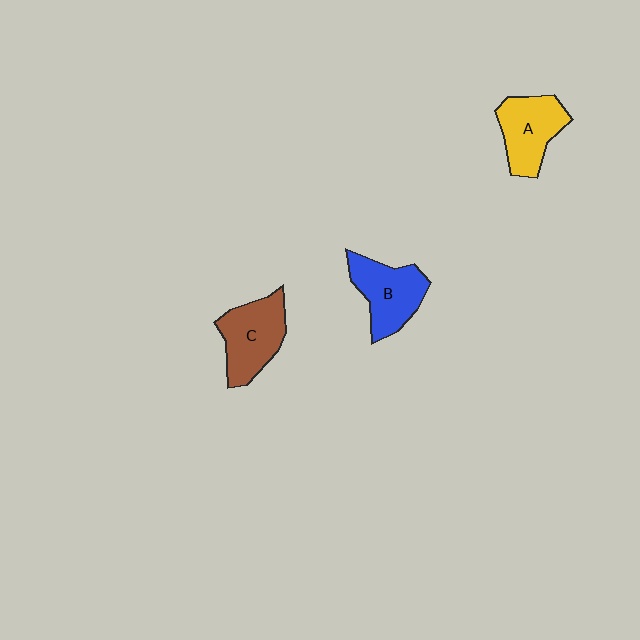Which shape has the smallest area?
Shape A (yellow).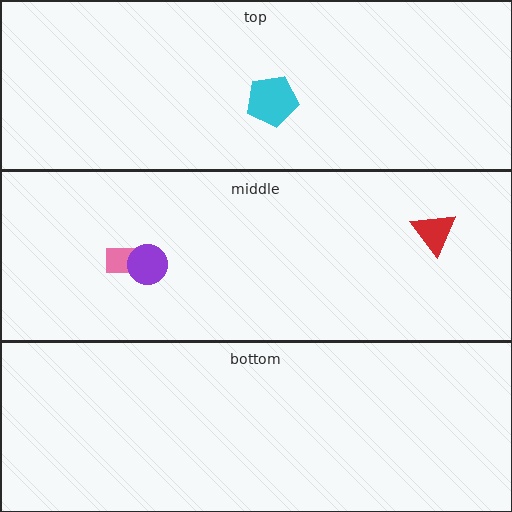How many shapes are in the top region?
1.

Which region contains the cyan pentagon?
The top region.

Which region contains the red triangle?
The middle region.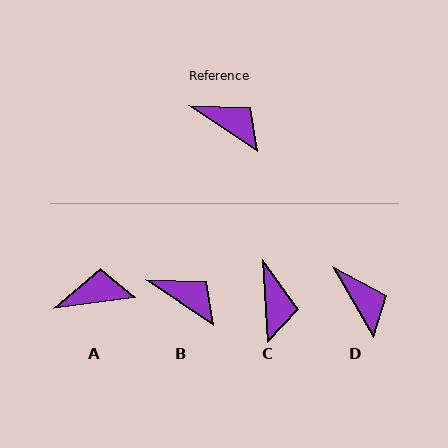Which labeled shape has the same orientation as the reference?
B.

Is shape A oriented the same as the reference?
No, it is off by about 42 degrees.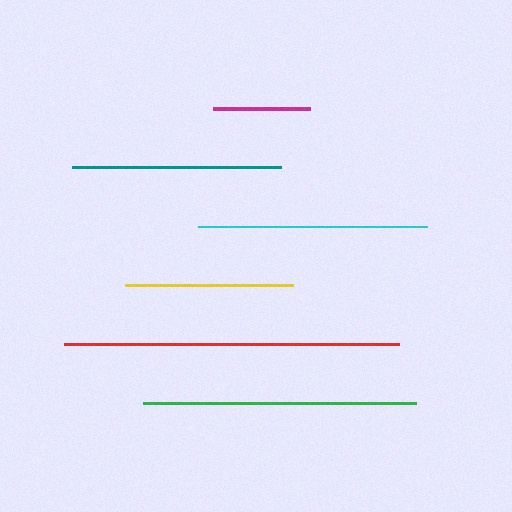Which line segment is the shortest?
The magenta line is the shortest at approximately 97 pixels.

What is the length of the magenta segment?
The magenta segment is approximately 97 pixels long.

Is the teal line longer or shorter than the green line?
The green line is longer than the teal line.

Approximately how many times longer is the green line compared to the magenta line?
The green line is approximately 2.8 times the length of the magenta line.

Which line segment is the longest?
The red line is the longest at approximately 335 pixels.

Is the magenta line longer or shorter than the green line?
The green line is longer than the magenta line.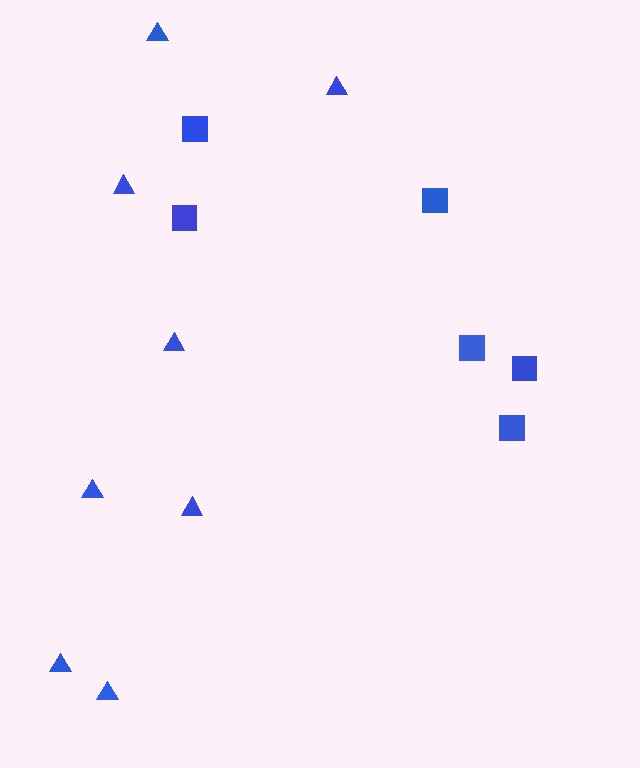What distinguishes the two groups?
There are 2 groups: one group of triangles (8) and one group of squares (6).